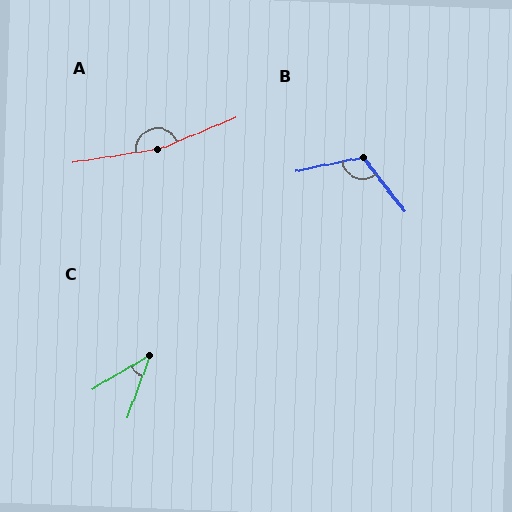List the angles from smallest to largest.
C (39°), B (116°), A (167°).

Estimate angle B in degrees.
Approximately 116 degrees.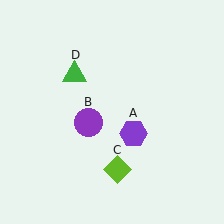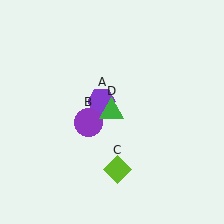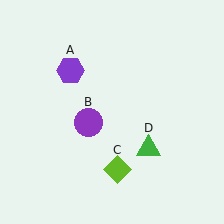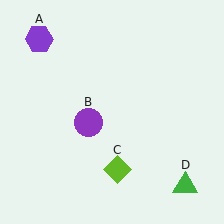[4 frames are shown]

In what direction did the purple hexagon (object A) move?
The purple hexagon (object A) moved up and to the left.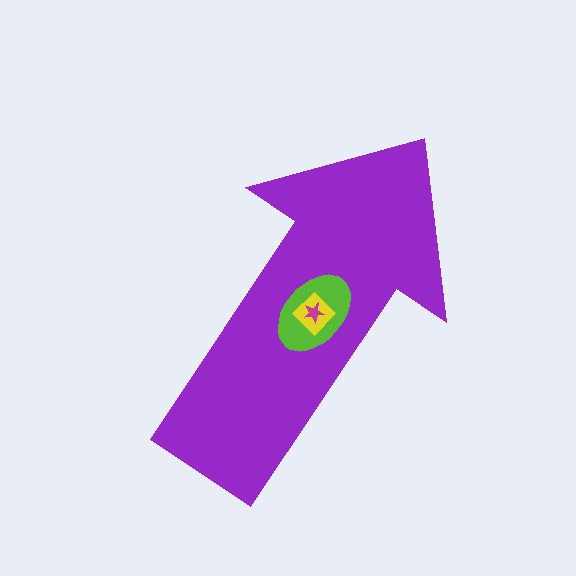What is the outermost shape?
The purple arrow.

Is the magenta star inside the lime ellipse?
Yes.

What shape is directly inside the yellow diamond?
The magenta star.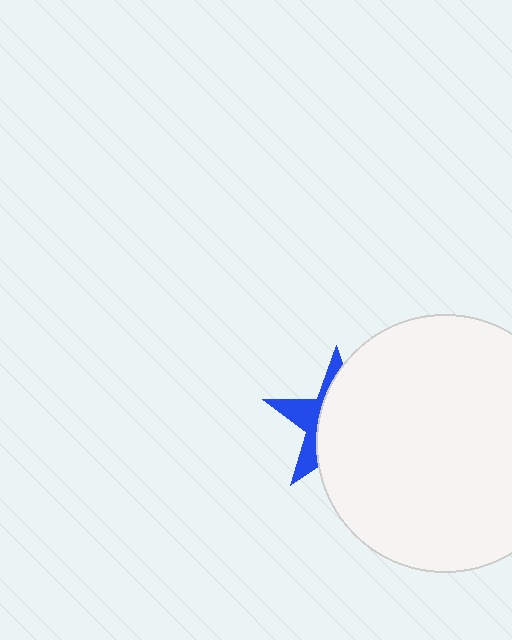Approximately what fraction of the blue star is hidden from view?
Roughly 67% of the blue star is hidden behind the white circle.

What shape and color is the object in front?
The object in front is a white circle.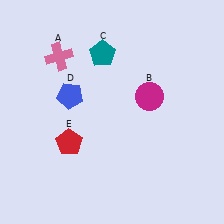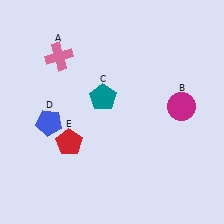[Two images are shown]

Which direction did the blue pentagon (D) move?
The blue pentagon (D) moved down.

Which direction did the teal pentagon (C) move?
The teal pentagon (C) moved down.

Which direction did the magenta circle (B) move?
The magenta circle (B) moved right.